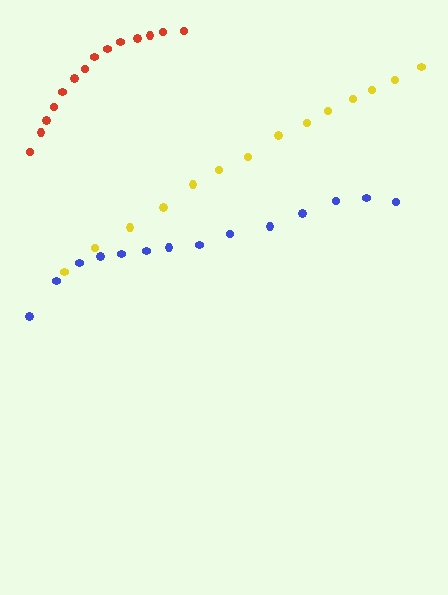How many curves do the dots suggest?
There are 3 distinct paths.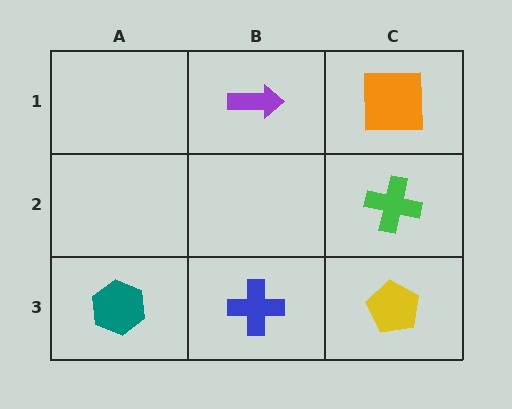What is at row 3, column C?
A yellow pentagon.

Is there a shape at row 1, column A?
No, that cell is empty.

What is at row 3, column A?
A teal hexagon.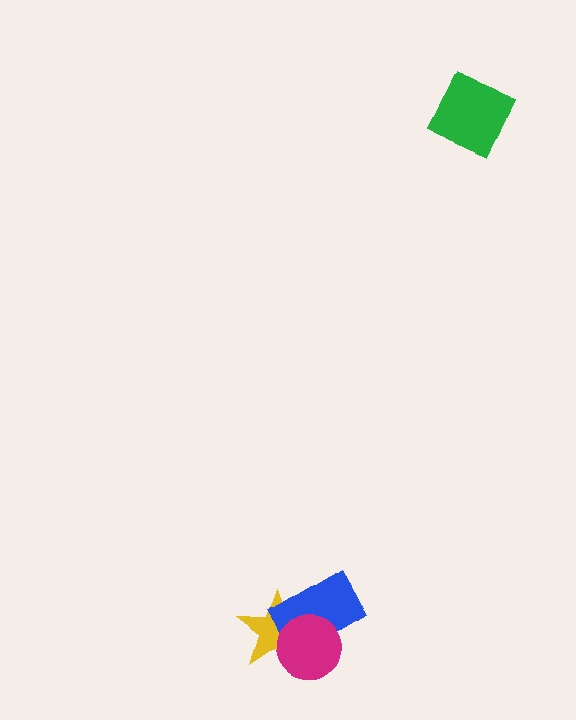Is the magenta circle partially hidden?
No, no other shape covers it.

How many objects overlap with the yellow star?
2 objects overlap with the yellow star.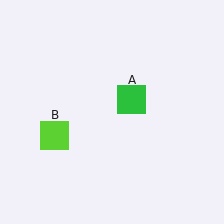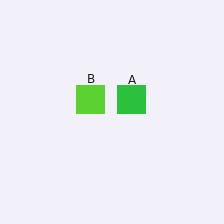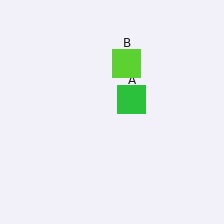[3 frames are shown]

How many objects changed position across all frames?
1 object changed position: lime square (object B).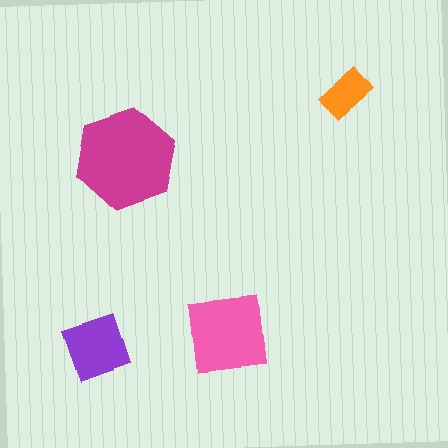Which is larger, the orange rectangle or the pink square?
The pink square.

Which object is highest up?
The orange rectangle is topmost.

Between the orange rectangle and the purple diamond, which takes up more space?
The purple diamond.